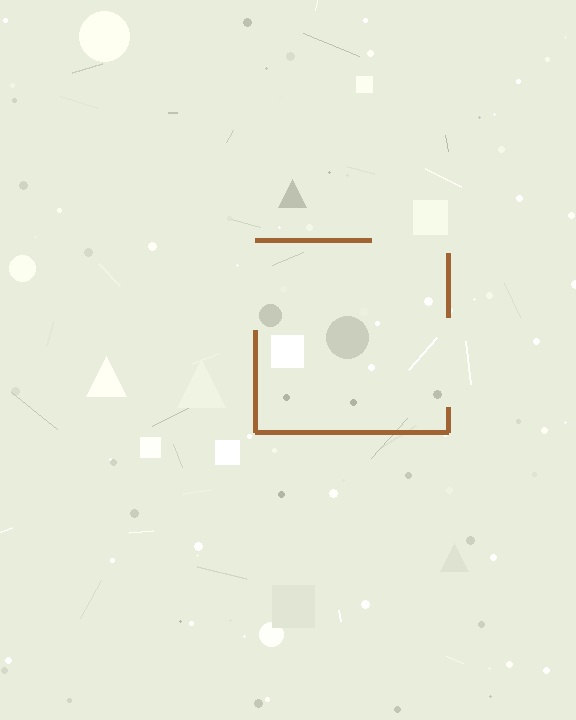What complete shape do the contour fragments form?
The contour fragments form a square.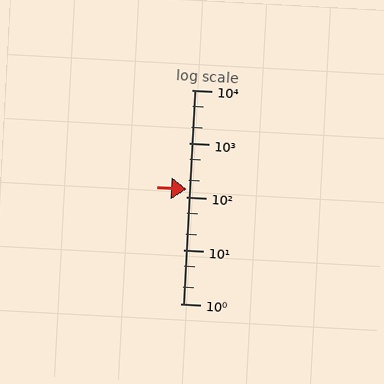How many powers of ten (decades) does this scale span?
The scale spans 4 decades, from 1 to 10000.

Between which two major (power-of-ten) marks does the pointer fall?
The pointer is between 100 and 1000.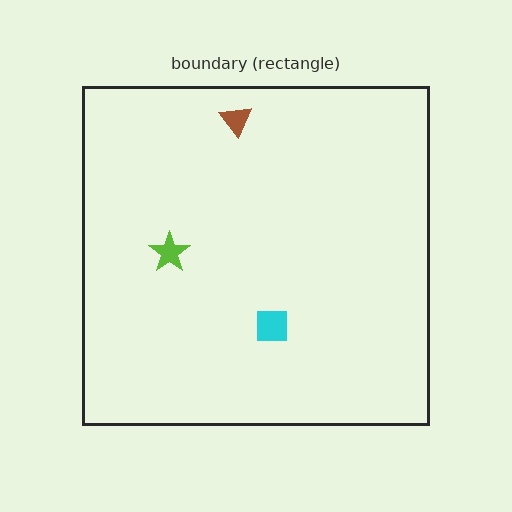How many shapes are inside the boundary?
3 inside, 0 outside.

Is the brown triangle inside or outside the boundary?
Inside.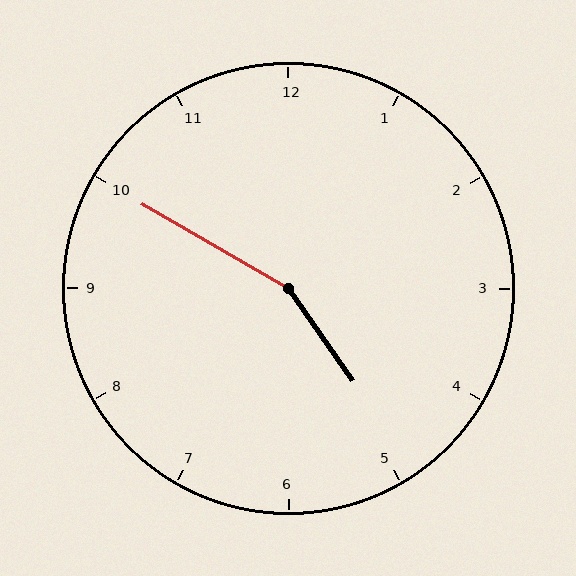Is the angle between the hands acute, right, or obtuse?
It is obtuse.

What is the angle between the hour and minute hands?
Approximately 155 degrees.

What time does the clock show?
4:50.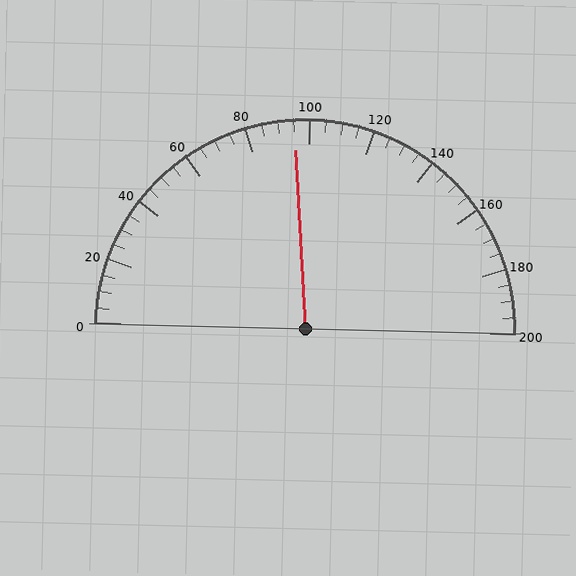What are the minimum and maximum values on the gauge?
The gauge ranges from 0 to 200.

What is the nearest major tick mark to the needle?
The nearest major tick mark is 100.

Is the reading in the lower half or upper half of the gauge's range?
The reading is in the lower half of the range (0 to 200).